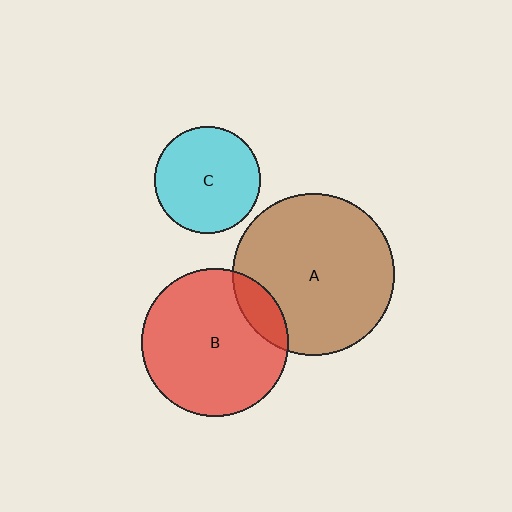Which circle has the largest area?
Circle A (brown).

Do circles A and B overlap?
Yes.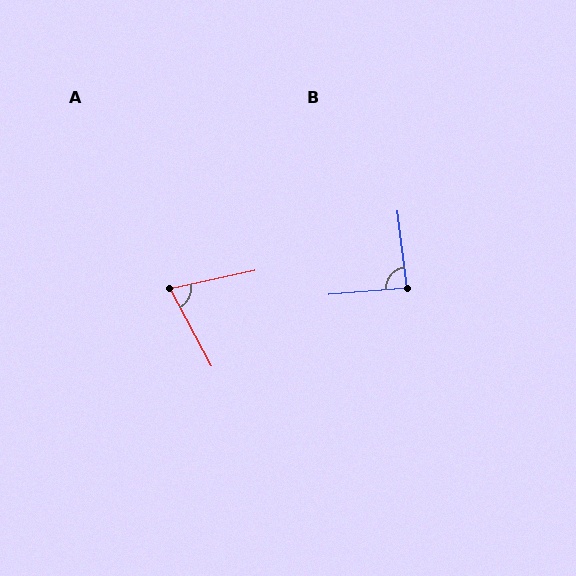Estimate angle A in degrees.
Approximately 74 degrees.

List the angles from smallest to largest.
A (74°), B (88°).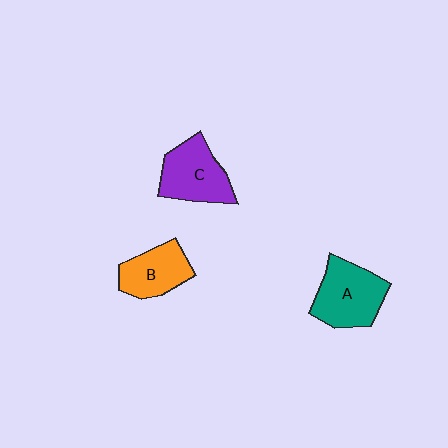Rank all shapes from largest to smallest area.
From largest to smallest: A (teal), C (purple), B (orange).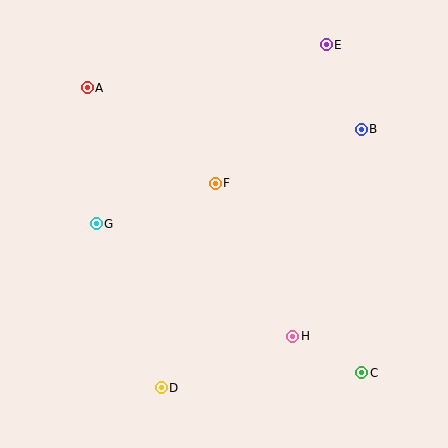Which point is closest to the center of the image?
Point F at (215, 183) is closest to the center.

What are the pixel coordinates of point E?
Point E is at (326, 45).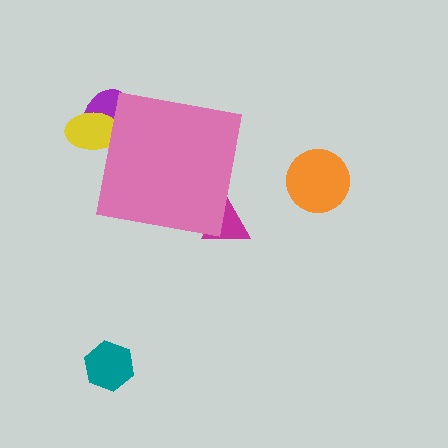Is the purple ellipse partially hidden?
Yes, the purple ellipse is partially hidden behind the pink square.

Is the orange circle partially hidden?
No, the orange circle is fully visible.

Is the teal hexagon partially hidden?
No, the teal hexagon is fully visible.